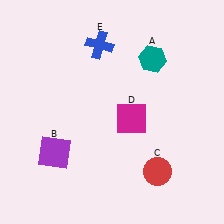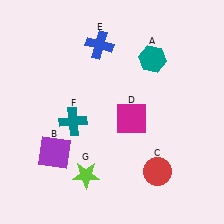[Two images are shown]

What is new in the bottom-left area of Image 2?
A lime star (G) was added in the bottom-left area of Image 2.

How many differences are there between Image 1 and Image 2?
There are 2 differences between the two images.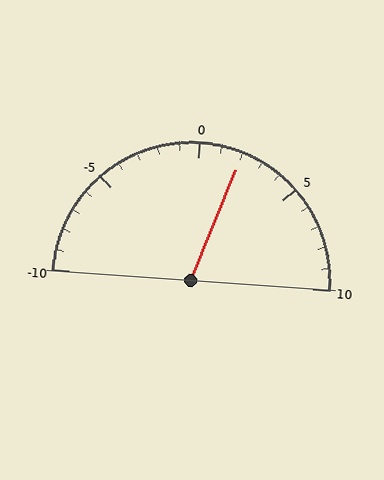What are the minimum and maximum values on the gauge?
The gauge ranges from -10 to 10.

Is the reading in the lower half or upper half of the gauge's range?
The reading is in the upper half of the range (-10 to 10).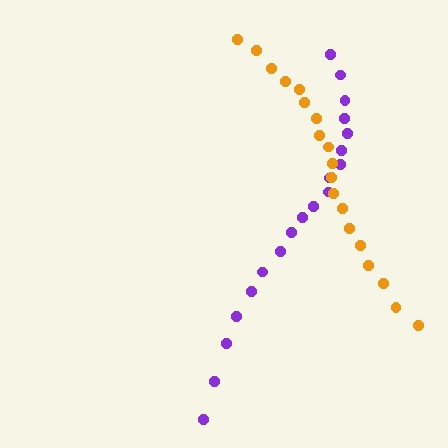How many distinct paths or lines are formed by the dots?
There are 2 distinct paths.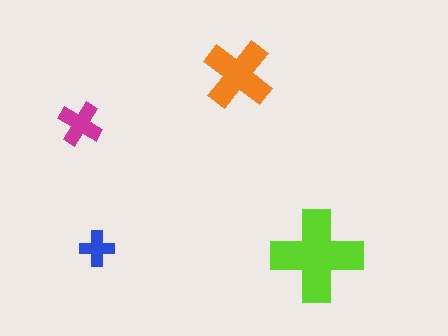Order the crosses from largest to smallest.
the lime one, the orange one, the magenta one, the blue one.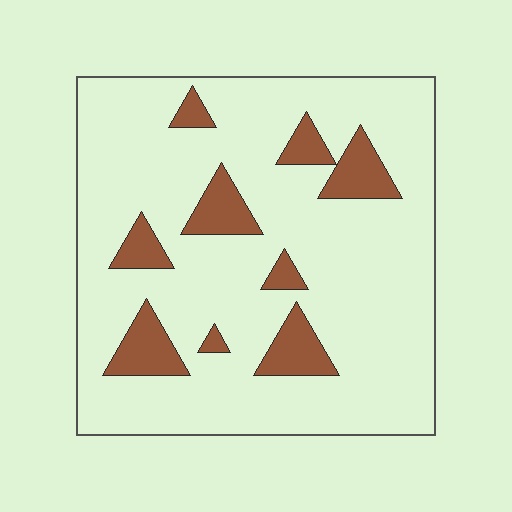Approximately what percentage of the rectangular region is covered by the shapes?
Approximately 15%.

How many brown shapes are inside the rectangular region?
9.